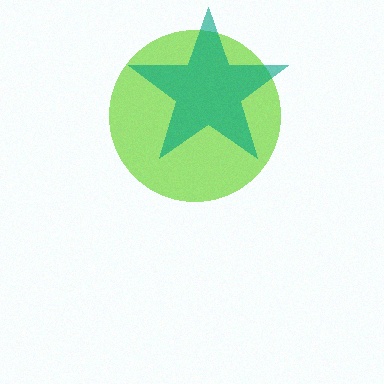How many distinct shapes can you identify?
There are 2 distinct shapes: a lime circle, a teal star.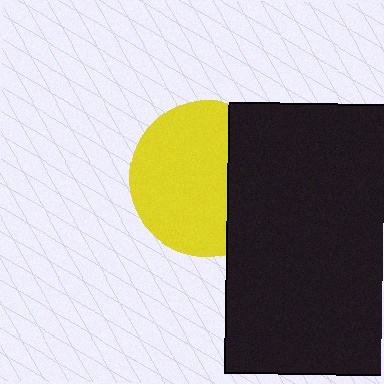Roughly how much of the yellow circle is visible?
Most of it is visible (roughly 66%).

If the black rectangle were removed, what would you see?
You would see the complete yellow circle.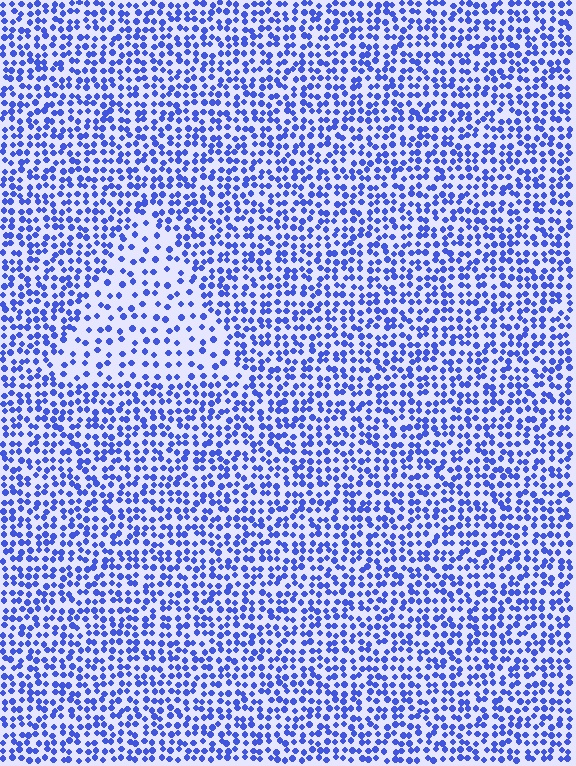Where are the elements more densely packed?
The elements are more densely packed outside the triangle boundary.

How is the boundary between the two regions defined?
The boundary is defined by a change in element density (approximately 1.9x ratio). All elements are the same color, size, and shape.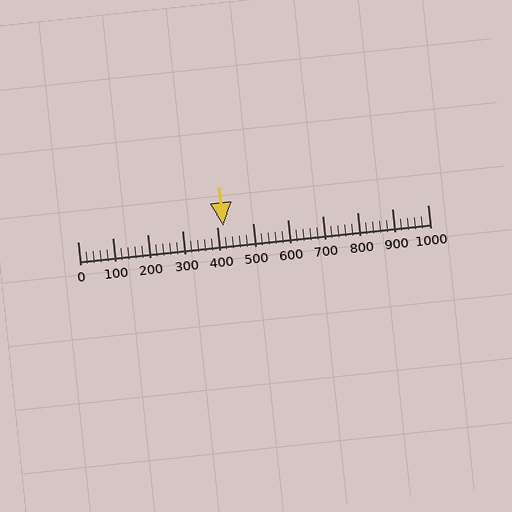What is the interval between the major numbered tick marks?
The major tick marks are spaced 100 units apart.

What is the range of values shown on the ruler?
The ruler shows values from 0 to 1000.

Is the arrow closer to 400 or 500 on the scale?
The arrow is closer to 400.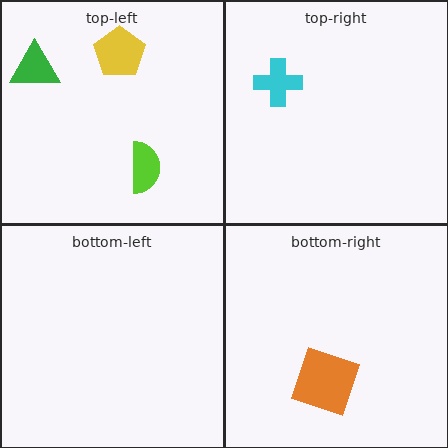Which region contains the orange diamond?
The bottom-right region.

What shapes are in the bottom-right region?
The orange diamond.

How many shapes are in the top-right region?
1.